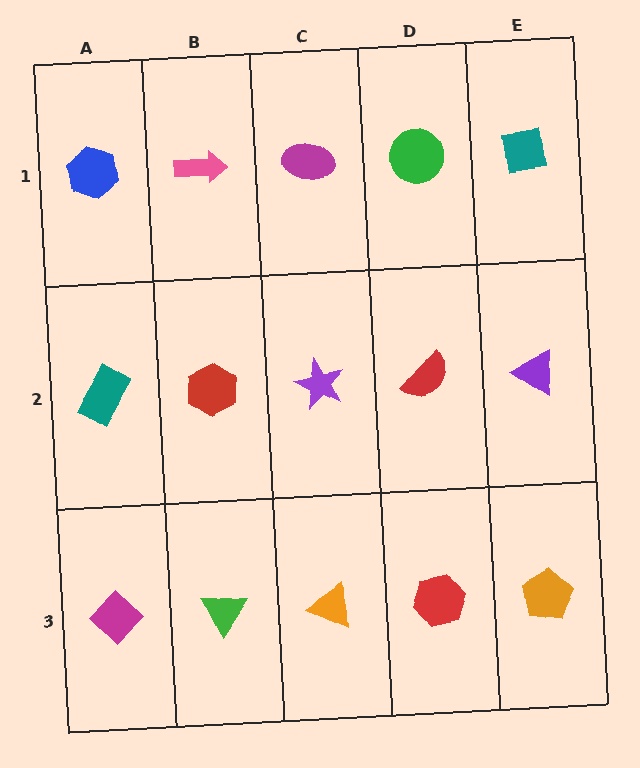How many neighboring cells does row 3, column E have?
2.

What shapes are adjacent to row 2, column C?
A magenta ellipse (row 1, column C), an orange triangle (row 3, column C), a red hexagon (row 2, column B), a red semicircle (row 2, column D).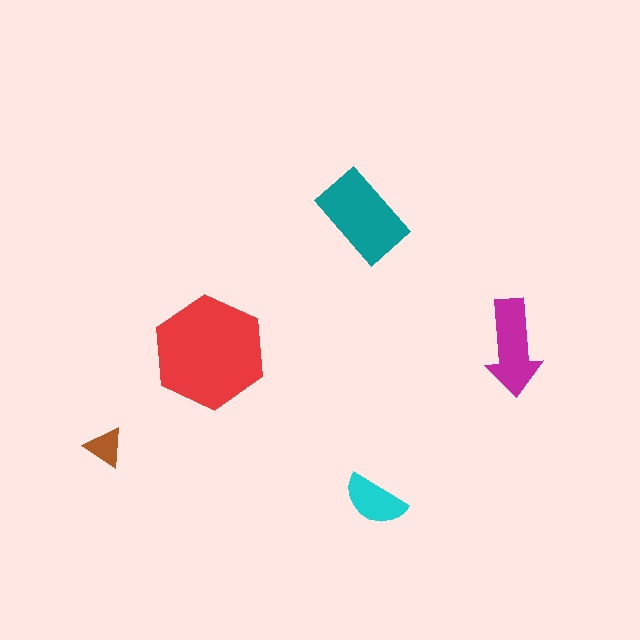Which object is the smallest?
The brown triangle.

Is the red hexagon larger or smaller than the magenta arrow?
Larger.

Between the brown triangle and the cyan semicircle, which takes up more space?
The cyan semicircle.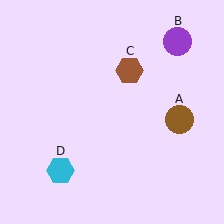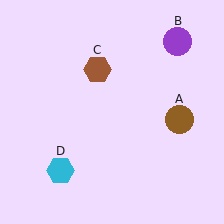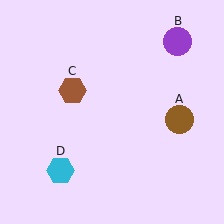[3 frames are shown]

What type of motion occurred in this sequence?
The brown hexagon (object C) rotated counterclockwise around the center of the scene.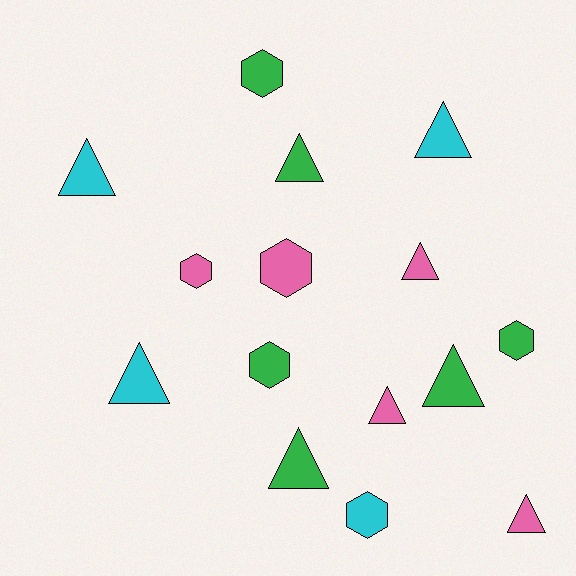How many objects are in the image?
There are 15 objects.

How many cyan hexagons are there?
There is 1 cyan hexagon.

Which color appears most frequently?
Green, with 6 objects.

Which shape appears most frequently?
Triangle, with 9 objects.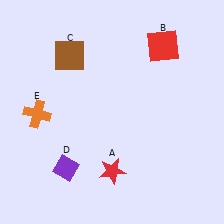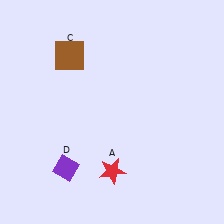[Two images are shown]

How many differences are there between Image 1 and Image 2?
There are 2 differences between the two images.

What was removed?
The red square (B), the orange cross (E) were removed in Image 2.